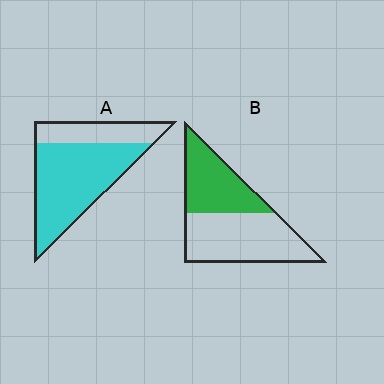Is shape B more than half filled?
No.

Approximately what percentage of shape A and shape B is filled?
A is approximately 70% and B is approximately 40%.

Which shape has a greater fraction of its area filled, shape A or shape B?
Shape A.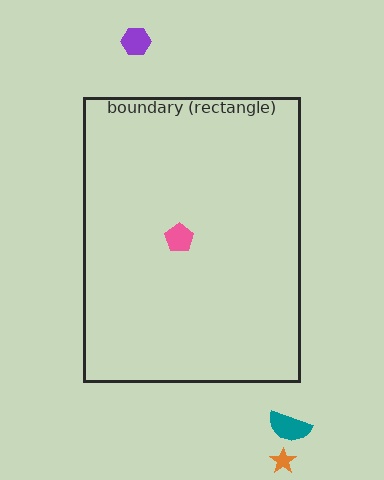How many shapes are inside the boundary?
1 inside, 3 outside.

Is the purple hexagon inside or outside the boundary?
Outside.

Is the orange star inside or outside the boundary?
Outside.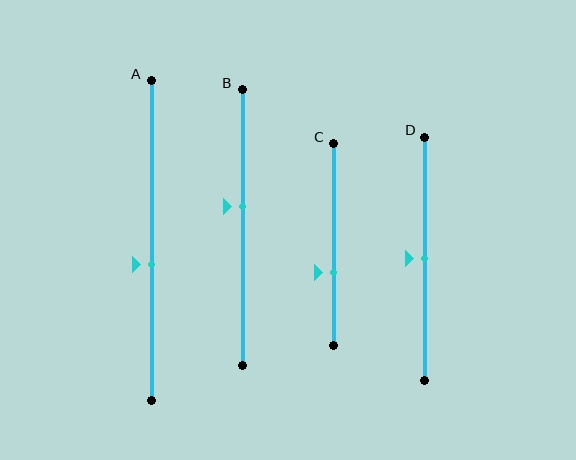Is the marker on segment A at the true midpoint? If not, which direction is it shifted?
No, the marker on segment A is shifted downward by about 8% of the segment length.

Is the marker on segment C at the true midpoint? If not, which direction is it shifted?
No, the marker on segment C is shifted downward by about 14% of the segment length.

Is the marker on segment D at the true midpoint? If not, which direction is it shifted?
Yes, the marker on segment D is at the true midpoint.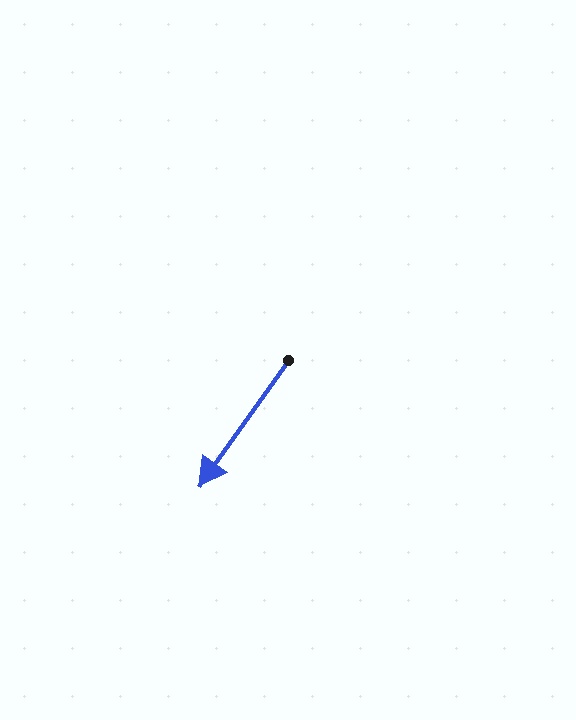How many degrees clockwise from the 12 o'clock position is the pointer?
Approximately 215 degrees.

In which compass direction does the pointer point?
Southwest.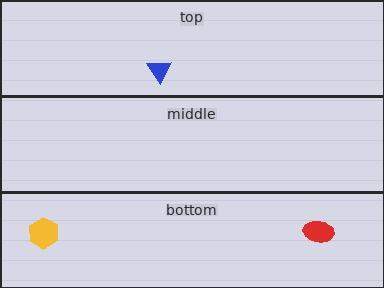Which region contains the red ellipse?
The bottom region.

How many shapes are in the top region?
1.